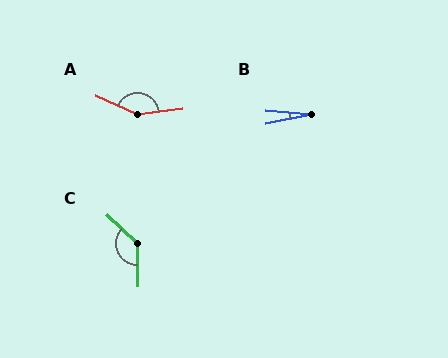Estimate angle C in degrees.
Approximately 135 degrees.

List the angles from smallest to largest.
B (16°), C (135°), A (149°).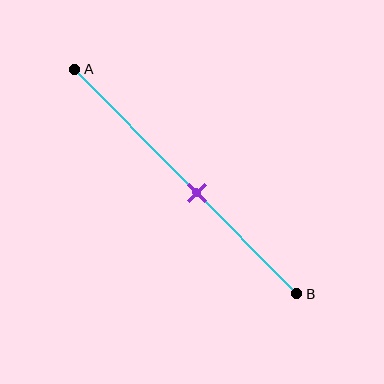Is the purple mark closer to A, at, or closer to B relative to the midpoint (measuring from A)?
The purple mark is closer to point B than the midpoint of segment AB.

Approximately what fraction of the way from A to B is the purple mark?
The purple mark is approximately 55% of the way from A to B.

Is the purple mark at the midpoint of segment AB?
No, the mark is at about 55% from A, not at the 50% midpoint.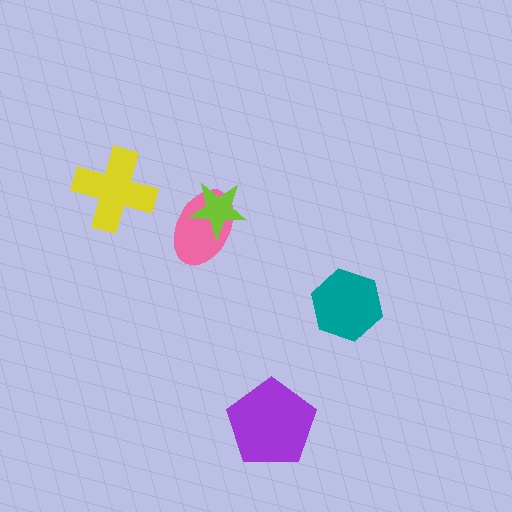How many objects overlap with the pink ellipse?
1 object overlaps with the pink ellipse.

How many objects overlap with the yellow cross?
0 objects overlap with the yellow cross.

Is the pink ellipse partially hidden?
Yes, it is partially covered by another shape.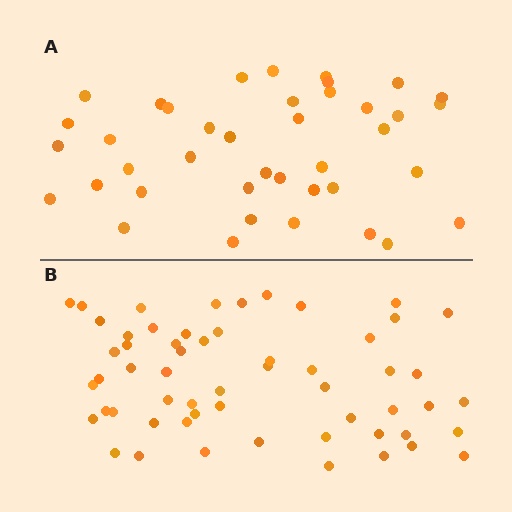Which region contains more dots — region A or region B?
Region B (the bottom region) has more dots.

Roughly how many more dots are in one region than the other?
Region B has approximately 15 more dots than region A.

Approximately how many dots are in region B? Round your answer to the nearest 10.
About 60 dots. (The exact count is 57, which rounds to 60.)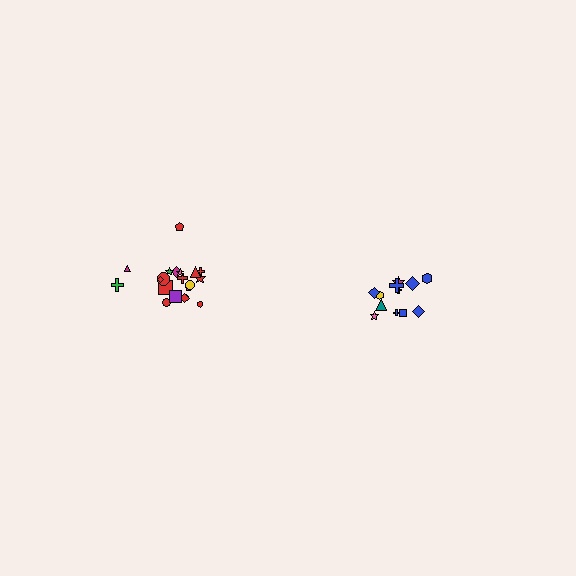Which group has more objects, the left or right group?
The left group.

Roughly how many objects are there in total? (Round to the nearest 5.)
Roughly 35 objects in total.